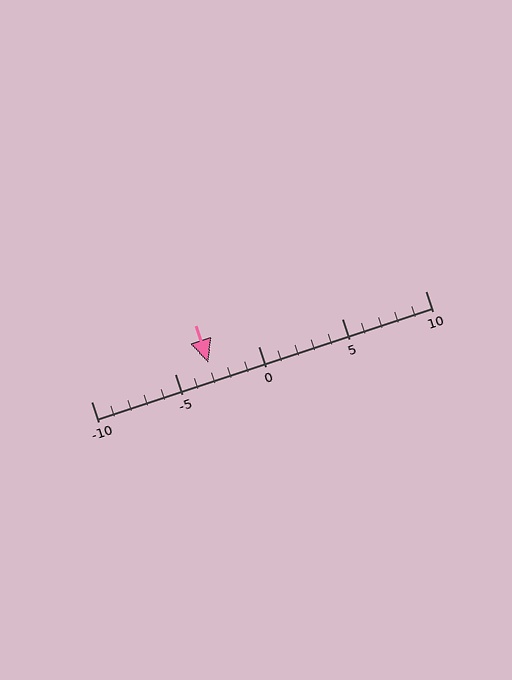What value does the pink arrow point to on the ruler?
The pink arrow points to approximately -3.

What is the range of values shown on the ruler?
The ruler shows values from -10 to 10.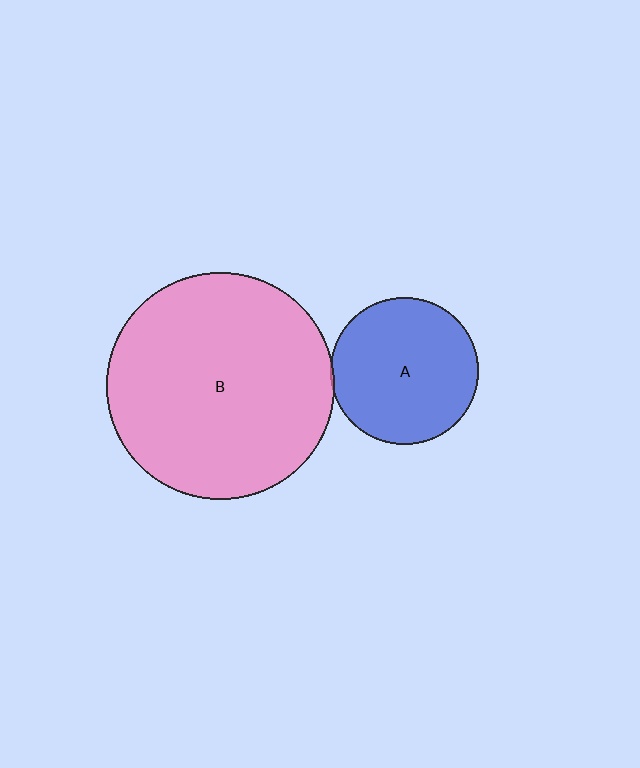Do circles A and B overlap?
Yes.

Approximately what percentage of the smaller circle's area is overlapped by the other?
Approximately 5%.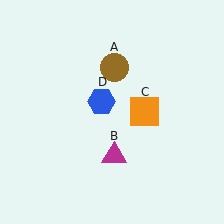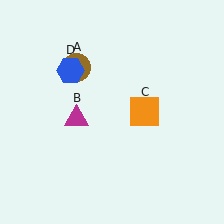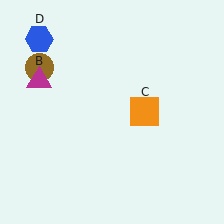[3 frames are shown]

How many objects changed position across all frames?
3 objects changed position: brown circle (object A), magenta triangle (object B), blue hexagon (object D).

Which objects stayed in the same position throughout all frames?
Orange square (object C) remained stationary.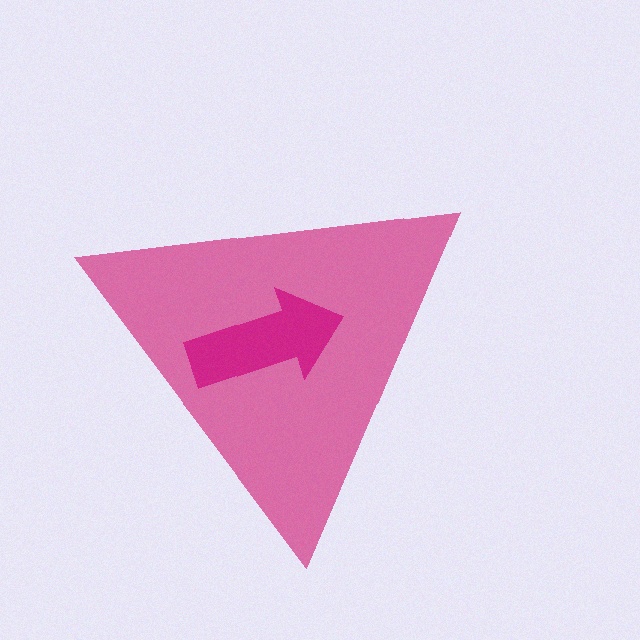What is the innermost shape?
The magenta arrow.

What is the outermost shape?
The pink triangle.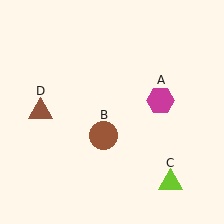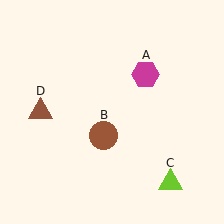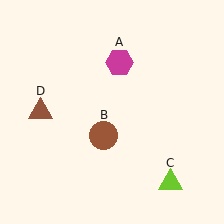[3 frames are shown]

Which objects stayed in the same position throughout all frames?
Brown circle (object B) and lime triangle (object C) and brown triangle (object D) remained stationary.